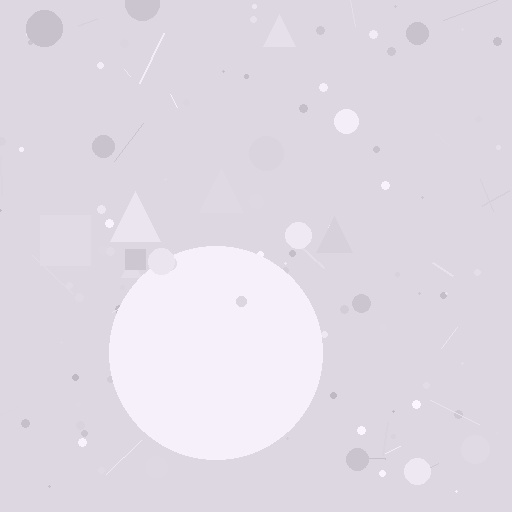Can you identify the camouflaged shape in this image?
The camouflaged shape is a circle.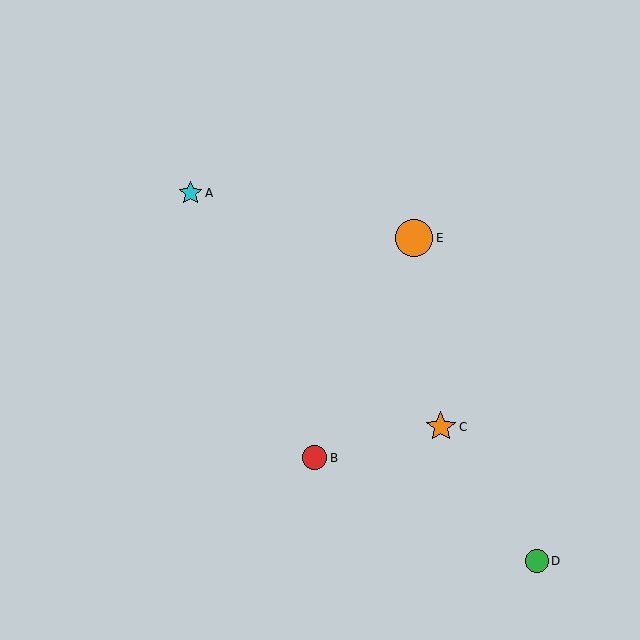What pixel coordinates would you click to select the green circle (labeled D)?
Click at (537, 561) to select the green circle D.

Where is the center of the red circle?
The center of the red circle is at (315, 458).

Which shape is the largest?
The orange circle (labeled E) is the largest.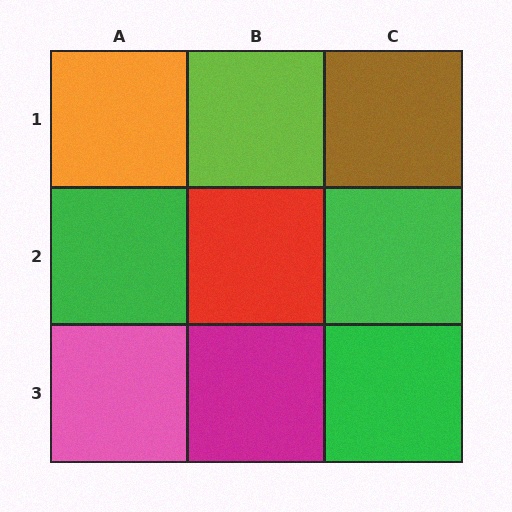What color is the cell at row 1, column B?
Lime.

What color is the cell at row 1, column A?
Orange.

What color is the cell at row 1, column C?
Brown.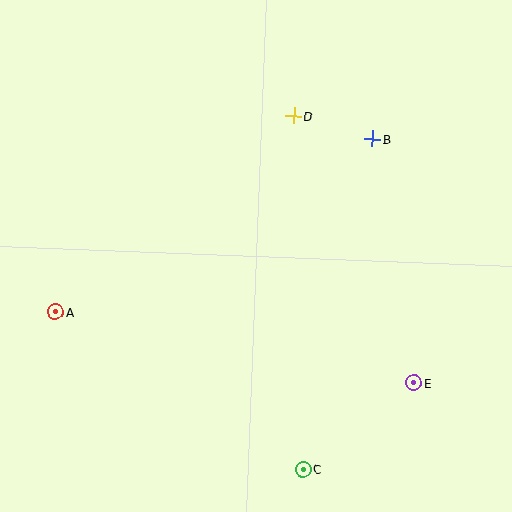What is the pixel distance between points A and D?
The distance between A and D is 308 pixels.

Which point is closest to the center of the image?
Point D at (294, 116) is closest to the center.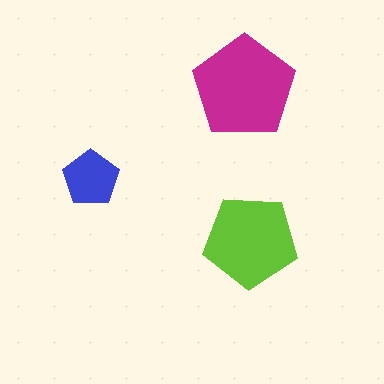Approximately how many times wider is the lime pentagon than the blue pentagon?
About 1.5 times wider.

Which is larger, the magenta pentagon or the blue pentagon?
The magenta one.